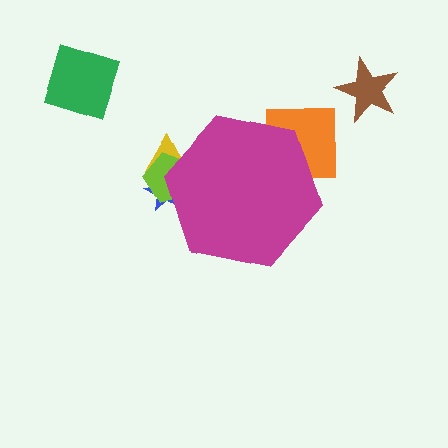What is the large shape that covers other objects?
A magenta hexagon.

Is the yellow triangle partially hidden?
Yes, the yellow triangle is partially hidden behind the magenta hexagon.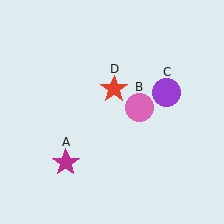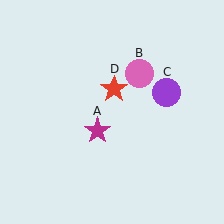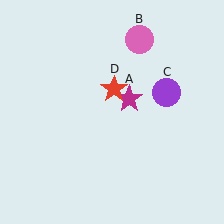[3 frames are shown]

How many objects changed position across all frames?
2 objects changed position: magenta star (object A), pink circle (object B).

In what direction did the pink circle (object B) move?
The pink circle (object B) moved up.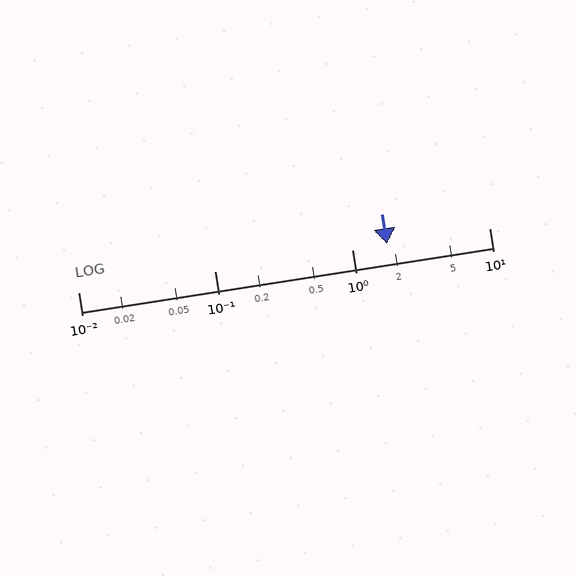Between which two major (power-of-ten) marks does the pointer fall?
The pointer is between 1 and 10.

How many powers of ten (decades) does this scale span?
The scale spans 3 decades, from 0.01 to 10.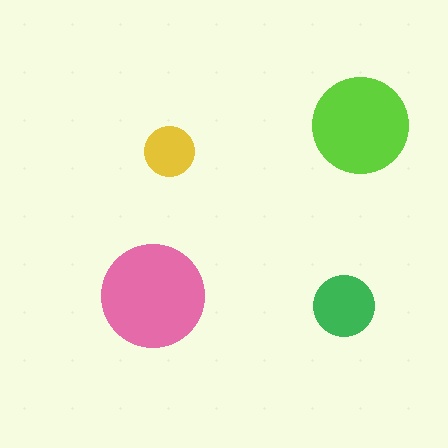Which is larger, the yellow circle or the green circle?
The green one.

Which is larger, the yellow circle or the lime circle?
The lime one.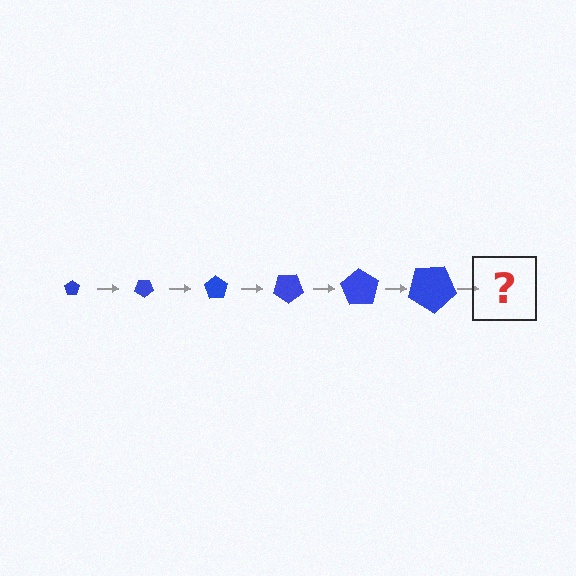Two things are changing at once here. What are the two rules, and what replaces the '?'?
The two rules are that the pentagon grows larger each step and it rotates 35 degrees each step. The '?' should be a pentagon, larger than the previous one and rotated 210 degrees from the start.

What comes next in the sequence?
The next element should be a pentagon, larger than the previous one and rotated 210 degrees from the start.